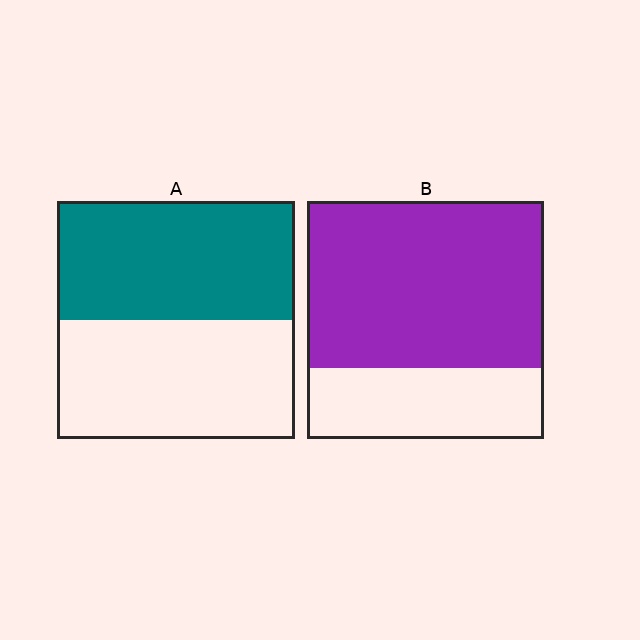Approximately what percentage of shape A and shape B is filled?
A is approximately 50% and B is approximately 70%.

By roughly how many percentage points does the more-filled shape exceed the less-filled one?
By roughly 20 percentage points (B over A).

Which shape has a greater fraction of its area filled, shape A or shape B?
Shape B.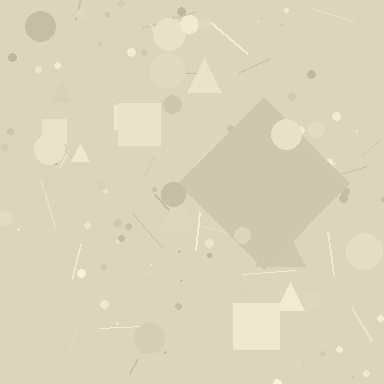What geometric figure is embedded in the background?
A diamond is embedded in the background.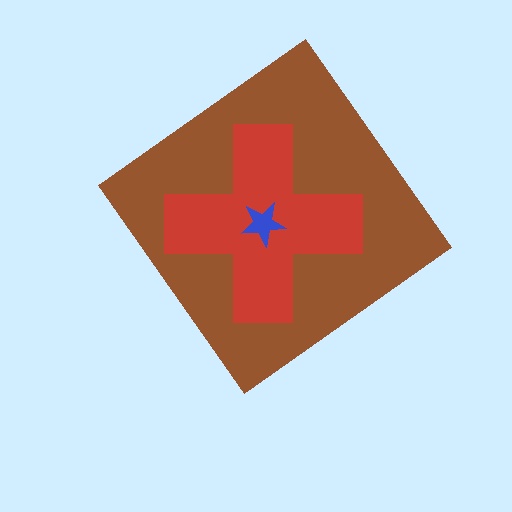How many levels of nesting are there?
3.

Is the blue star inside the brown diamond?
Yes.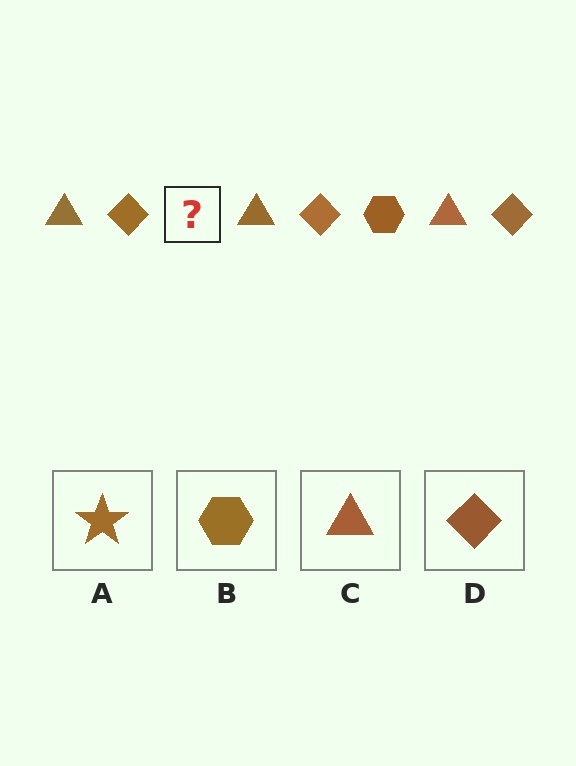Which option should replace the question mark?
Option B.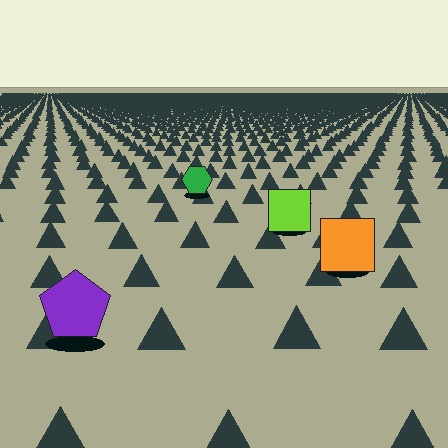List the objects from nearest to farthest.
From nearest to farthest: the purple pentagon, the orange square, the lime square, the green hexagon.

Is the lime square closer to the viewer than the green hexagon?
Yes. The lime square is closer — you can tell from the texture gradient: the ground texture is coarser near it.